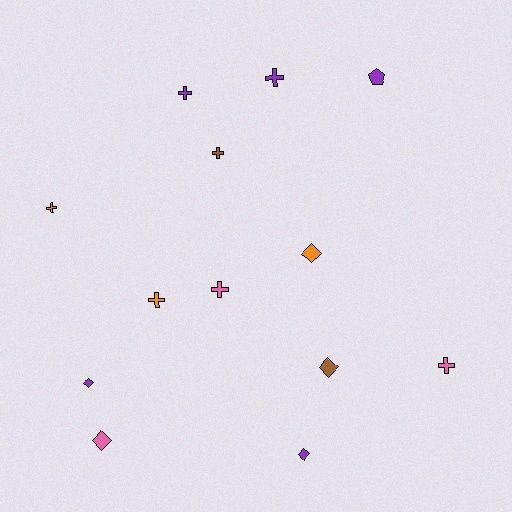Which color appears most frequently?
Purple, with 5 objects.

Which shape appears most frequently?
Cross, with 7 objects.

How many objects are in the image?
There are 13 objects.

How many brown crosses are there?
There is 1 brown cross.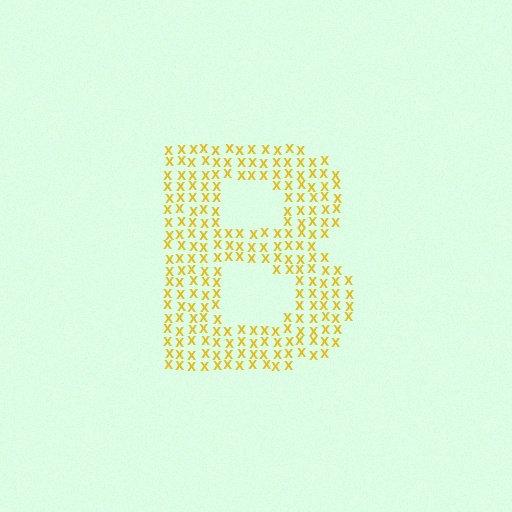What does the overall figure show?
The overall figure shows the letter B.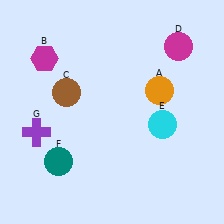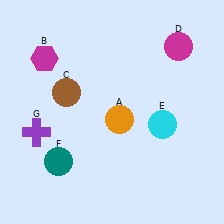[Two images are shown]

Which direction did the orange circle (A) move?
The orange circle (A) moved left.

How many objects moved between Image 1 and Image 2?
1 object moved between the two images.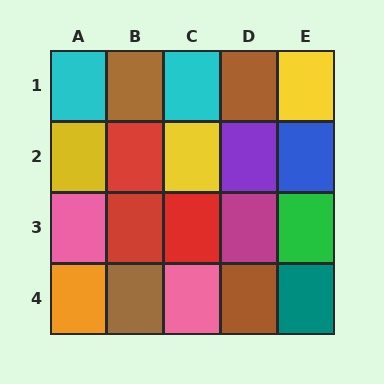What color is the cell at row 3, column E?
Green.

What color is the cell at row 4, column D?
Brown.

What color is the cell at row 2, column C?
Yellow.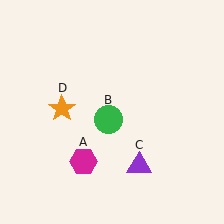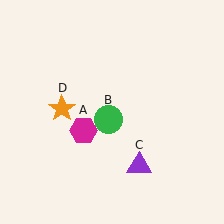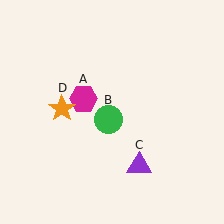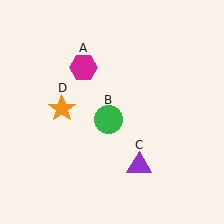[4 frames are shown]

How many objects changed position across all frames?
1 object changed position: magenta hexagon (object A).